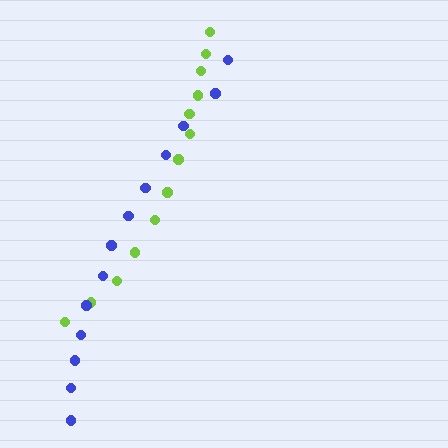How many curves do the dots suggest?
There are 2 distinct paths.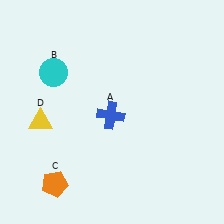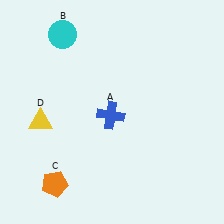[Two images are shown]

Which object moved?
The cyan circle (B) moved up.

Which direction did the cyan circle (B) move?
The cyan circle (B) moved up.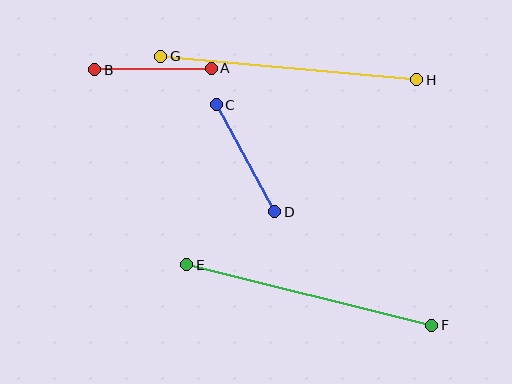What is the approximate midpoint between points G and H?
The midpoint is at approximately (289, 68) pixels.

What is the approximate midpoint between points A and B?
The midpoint is at approximately (153, 69) pixels.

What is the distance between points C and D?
The distance is approximately 122 pixels.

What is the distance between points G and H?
The distance is approximately 257 pixels.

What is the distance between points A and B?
The distance is approximately 116 pixels.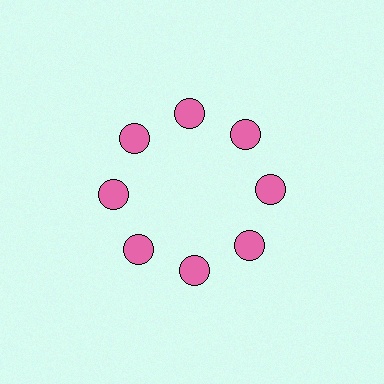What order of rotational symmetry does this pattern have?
This pattern has 8-fold rotational symmetry.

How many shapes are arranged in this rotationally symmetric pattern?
There are 8 shapes, arranged in 8 groups of 1.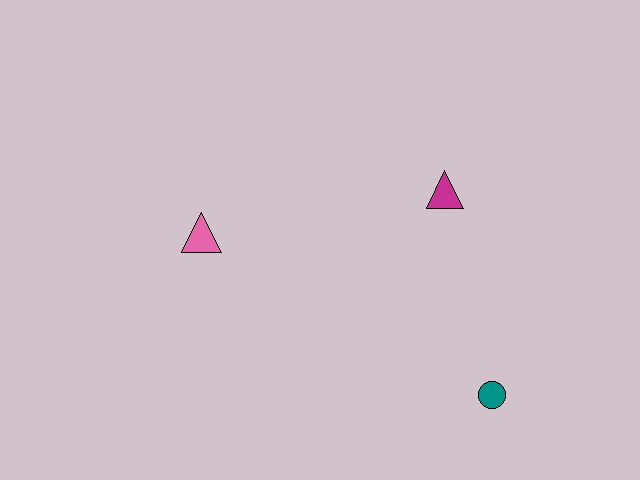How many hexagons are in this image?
There are no hexagons.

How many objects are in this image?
There are 3 objects.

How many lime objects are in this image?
There are no lime objects.